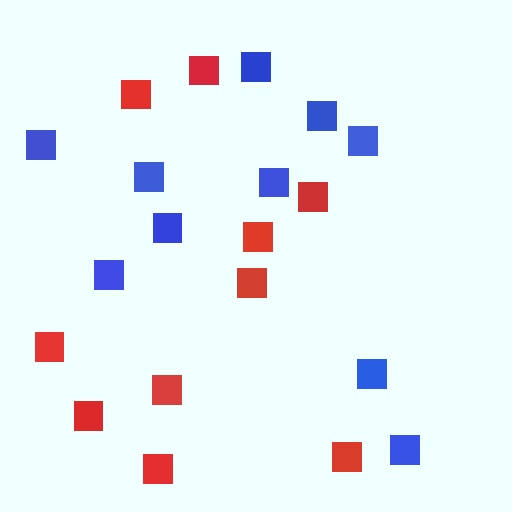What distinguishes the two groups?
There are 2 groups: one group of blue squares (10) and one group of red squares (10).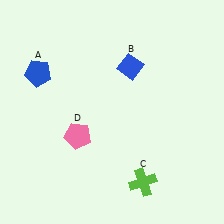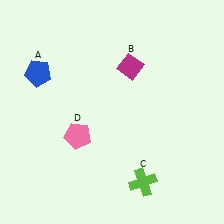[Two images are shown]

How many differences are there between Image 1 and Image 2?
There is 1 difference between the two images.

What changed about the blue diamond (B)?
In Image 1, B is blue. In Image 2, it changed to magenta.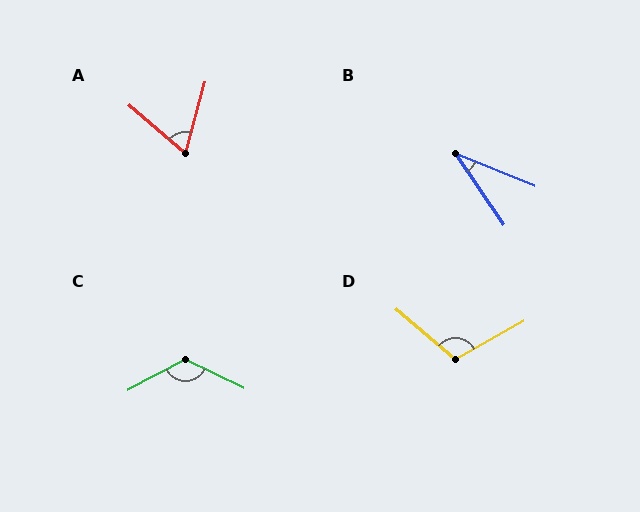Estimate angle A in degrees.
Approximately 64 degrees.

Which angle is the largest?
C, at approximately 126 degrees.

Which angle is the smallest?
B, at approximately 33 degrees.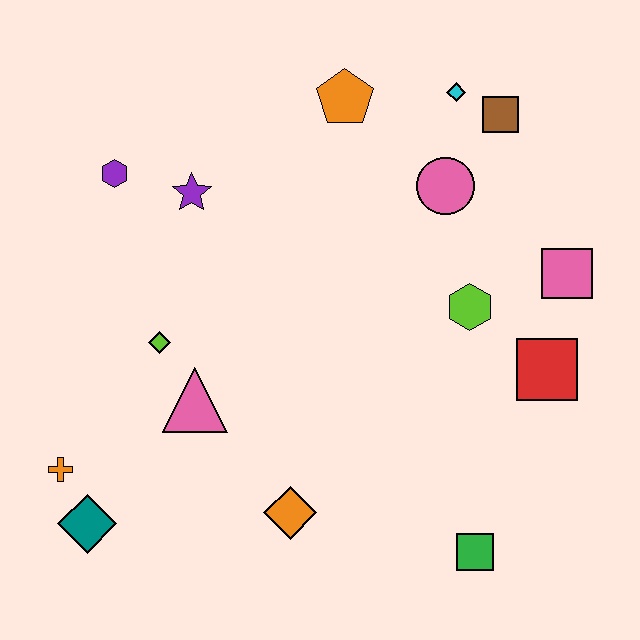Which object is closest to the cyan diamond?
The brown square is closest to the cyan diamond.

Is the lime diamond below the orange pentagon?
Yes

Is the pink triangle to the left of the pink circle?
Yes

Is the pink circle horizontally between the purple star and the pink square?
Yes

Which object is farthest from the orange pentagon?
The teal diamond is farthest from the orange pentagon.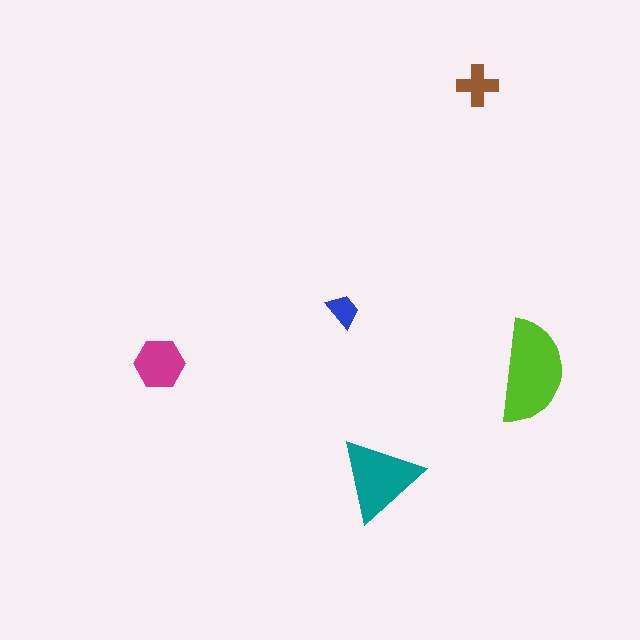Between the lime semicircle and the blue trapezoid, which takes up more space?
The lime semicircle.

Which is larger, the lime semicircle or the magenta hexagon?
The lime semicircle.